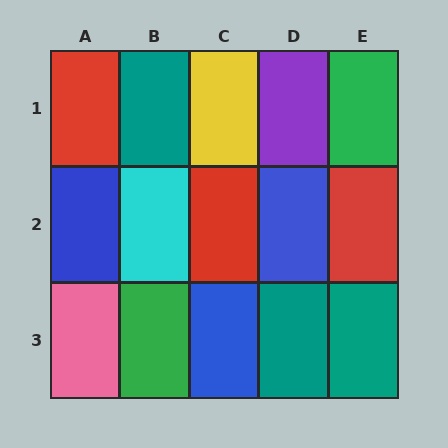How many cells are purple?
1 cell is purple.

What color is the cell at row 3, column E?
Teal.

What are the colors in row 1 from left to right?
Red, teal, yellow, purple, green.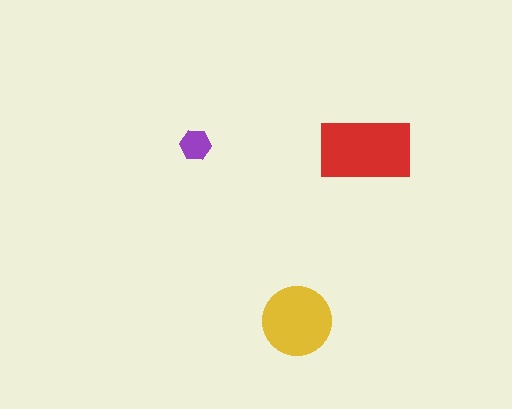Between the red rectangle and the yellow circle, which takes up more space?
The red rectangle.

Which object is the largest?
The red rectangle.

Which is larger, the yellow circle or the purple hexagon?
The yellow circle.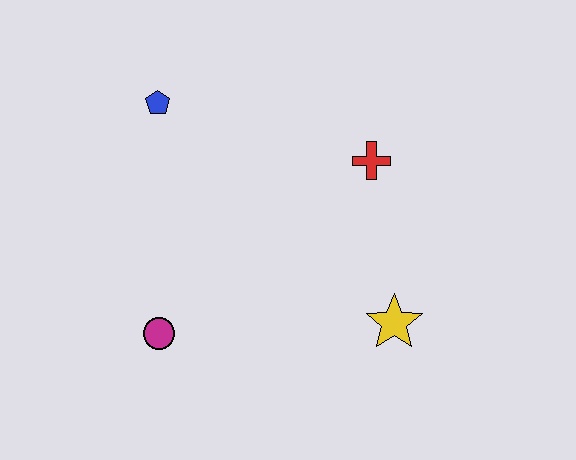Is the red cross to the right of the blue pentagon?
Yes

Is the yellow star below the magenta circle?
No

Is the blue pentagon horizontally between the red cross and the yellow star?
No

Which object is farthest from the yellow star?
The blue pentagon is farthest from the yellow star.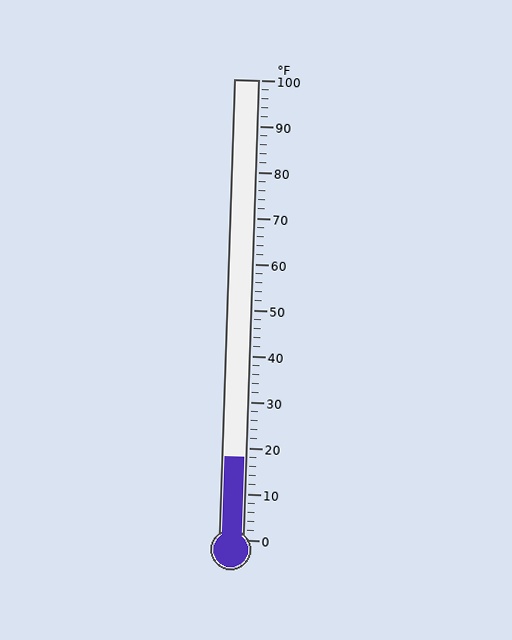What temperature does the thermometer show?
The thermometer shows approximately 18°F.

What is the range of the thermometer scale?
The thermometer scale ranges from 0°F to 100°F.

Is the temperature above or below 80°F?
The temperature is below 80°F.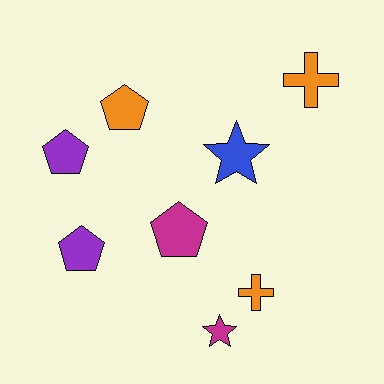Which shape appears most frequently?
Pentagon, with 4 objects.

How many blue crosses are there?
There are no blue crosses.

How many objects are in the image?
There are 8 objects.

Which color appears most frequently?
Orange, with 3 objects.